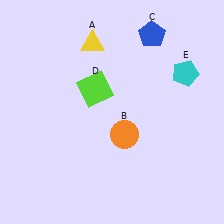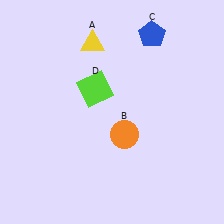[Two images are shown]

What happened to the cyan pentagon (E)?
The cyan pentagon (E) was removed in Image 2. It was in the top-right area of Image 1.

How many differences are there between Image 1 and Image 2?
There is 1 difference between the two images.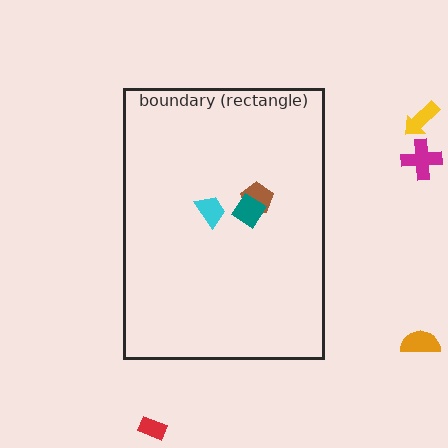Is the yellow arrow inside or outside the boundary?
Outside.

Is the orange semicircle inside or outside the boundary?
Outside.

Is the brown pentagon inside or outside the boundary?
Inside.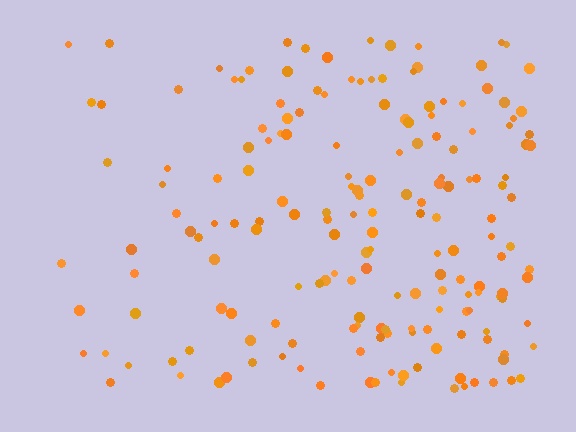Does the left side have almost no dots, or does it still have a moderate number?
Still a moderate number, just noticeably fewer than the right.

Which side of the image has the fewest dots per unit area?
The left.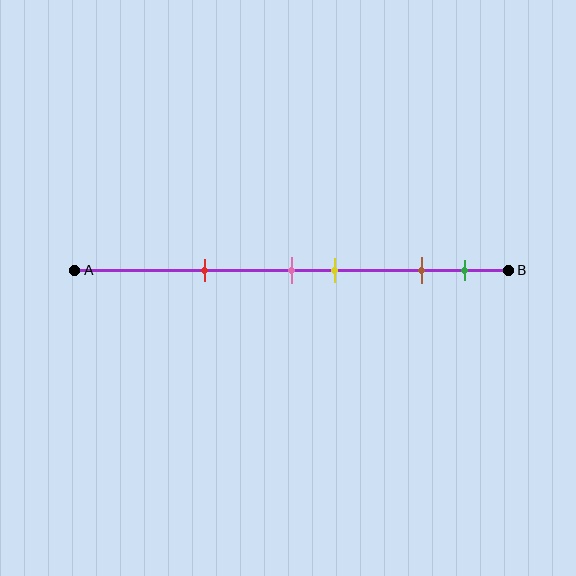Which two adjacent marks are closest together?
The pink and yellow marks are the closest adjacent pair.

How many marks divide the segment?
There are 5 marks dividing the segment.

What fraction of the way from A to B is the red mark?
The red mark is approximately 30% (0.3) of the way from A to B.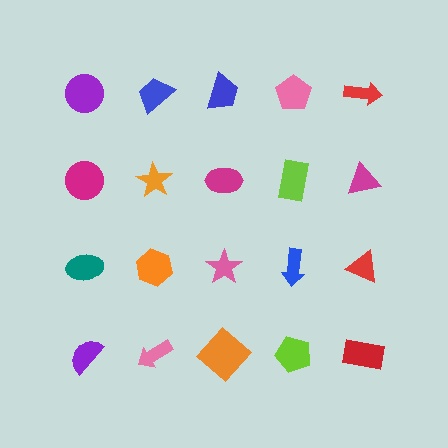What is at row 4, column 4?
A lime pentagon.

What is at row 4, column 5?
A red rectangle.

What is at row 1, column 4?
A pink pentagon.